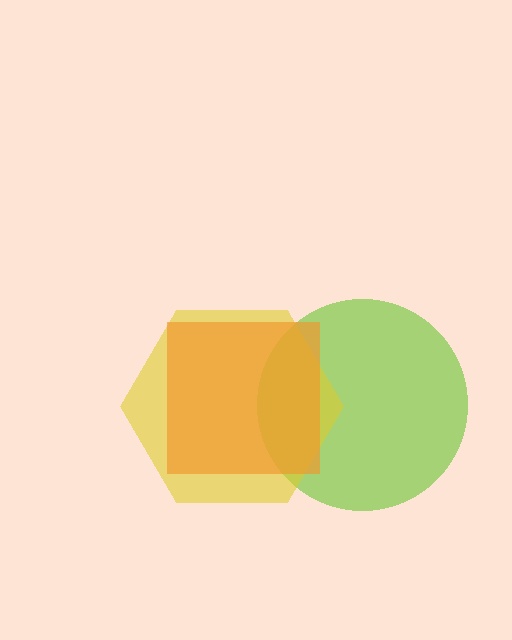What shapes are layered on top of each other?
The layered shapes are: a lime circle, a yellow hexagon, an orange square.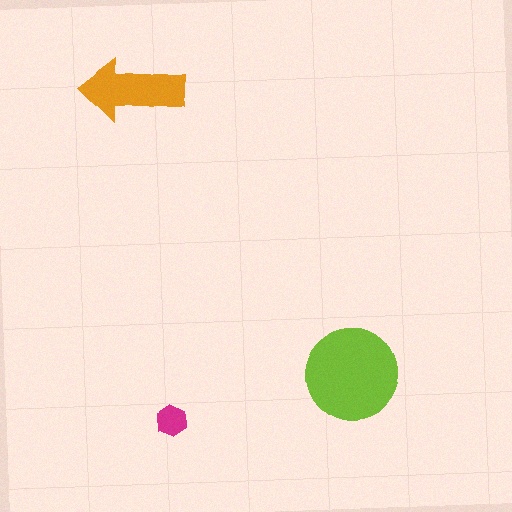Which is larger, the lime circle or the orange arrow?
The lime circle.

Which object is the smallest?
The magenta hexagon.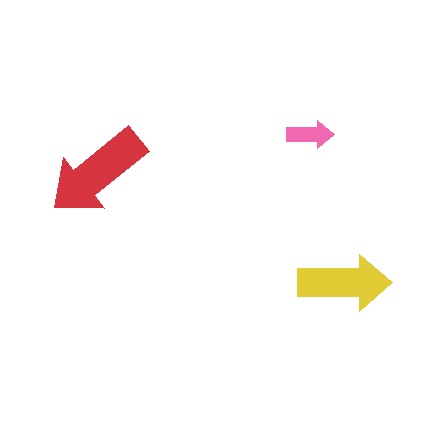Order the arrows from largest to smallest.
the red one, the yellow one, the pink one.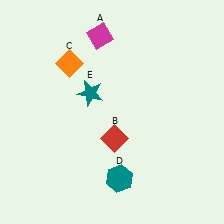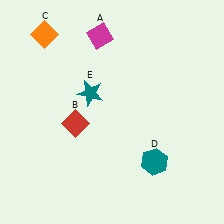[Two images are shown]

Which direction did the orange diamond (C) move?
The orange diamond (C) moved up.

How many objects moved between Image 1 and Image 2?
3 objects moved between the two images.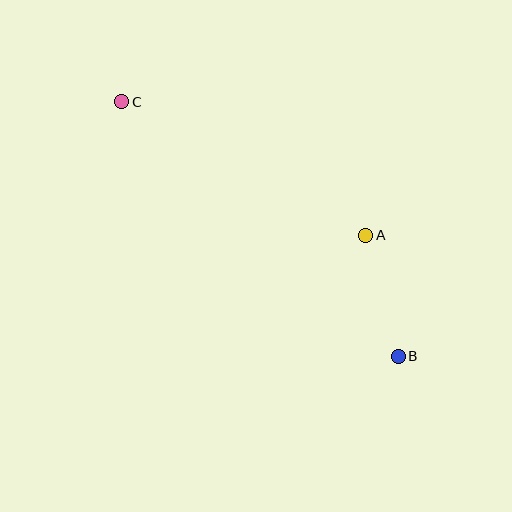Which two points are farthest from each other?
Points B and C are farthest from each other.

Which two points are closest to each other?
Points A and B are closest to each other.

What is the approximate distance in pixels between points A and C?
The distance between A and C is approximately 278 pixels.